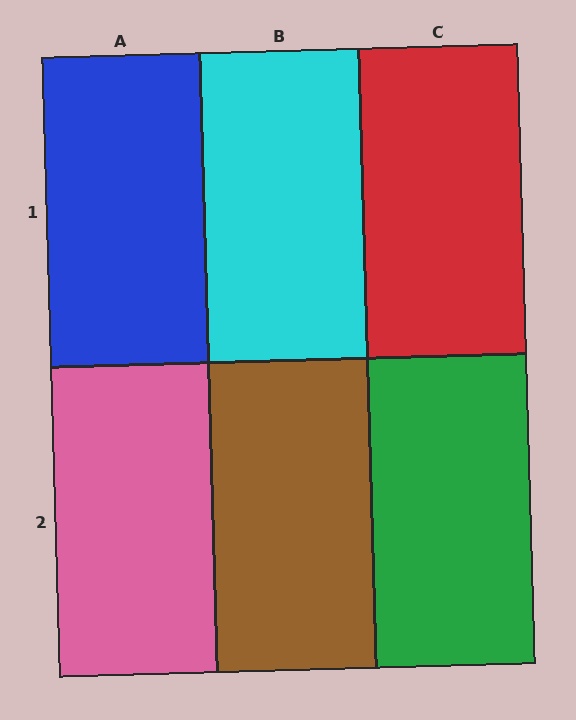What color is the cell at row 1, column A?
Blue.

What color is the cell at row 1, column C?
Red.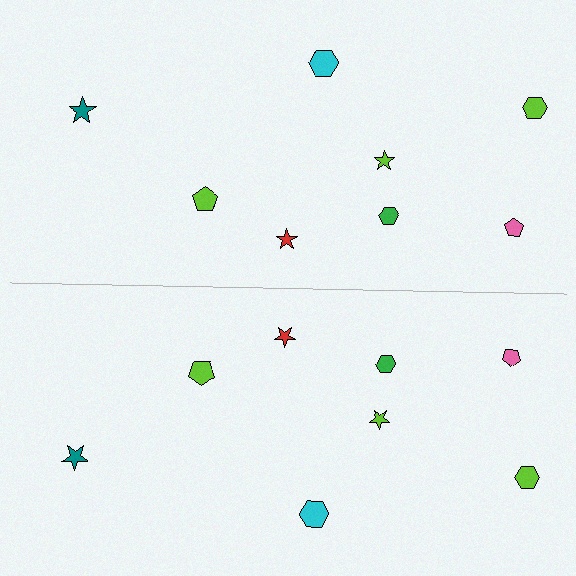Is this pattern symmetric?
Yes, this pattern has bilateral (reflection) symmetry.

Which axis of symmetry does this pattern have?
The pattern has a horizontal axis of symmetry running through the center of the image.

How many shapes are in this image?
There are 16 shapes in this image.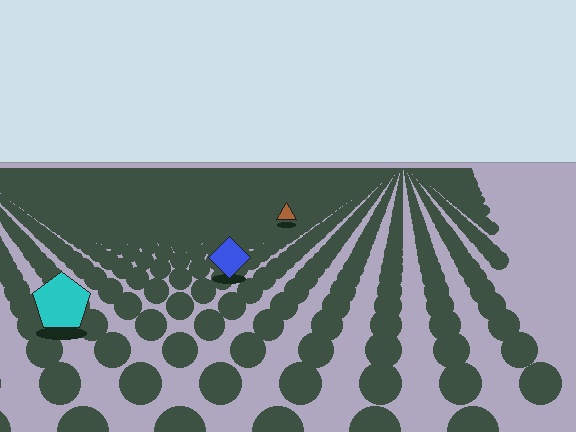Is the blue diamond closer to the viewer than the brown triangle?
Yes. The blue diamond is closer — you can tell from the texture gradient: the ground texture is coarser near it.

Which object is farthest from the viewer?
The brown triangle is farthest from the viewer. It appears smaller and the ground texture around it is denser.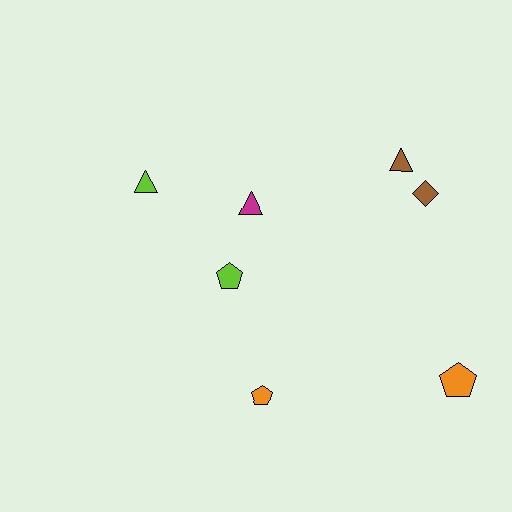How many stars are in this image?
There are no stars.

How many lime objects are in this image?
There are 2 lime objects.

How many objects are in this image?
There are 7 objects.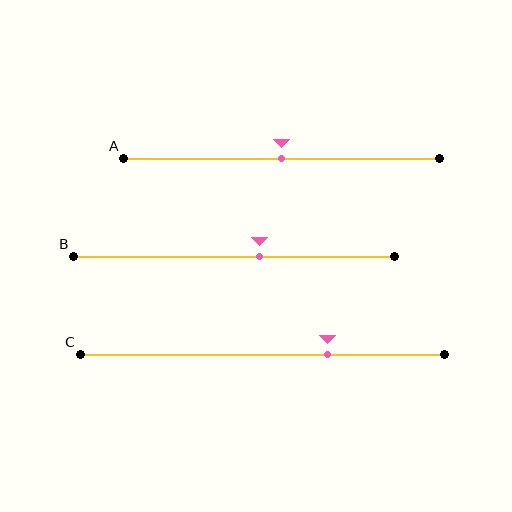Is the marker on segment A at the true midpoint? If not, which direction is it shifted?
Yes, the marker on segment A is at the true midpoint.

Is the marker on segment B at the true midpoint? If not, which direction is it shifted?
No, the marker on segment B is shifted to the right by about 8% of the segment length.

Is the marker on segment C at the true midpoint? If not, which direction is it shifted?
No, the marker on segment C is shifted to the right by about 18% of the segment length.